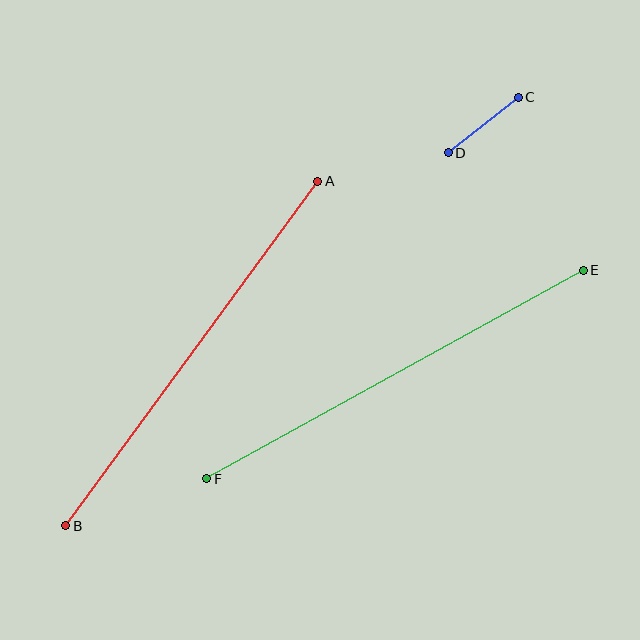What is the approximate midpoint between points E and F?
The midpoint is at approximately (395, 374) pixels.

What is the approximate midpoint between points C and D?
The midpoint is at approximately (483, 125) pixels.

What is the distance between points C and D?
The distance is approximately 89 pixels.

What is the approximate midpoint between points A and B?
The midpoint is at approximately (192, 354) pixels.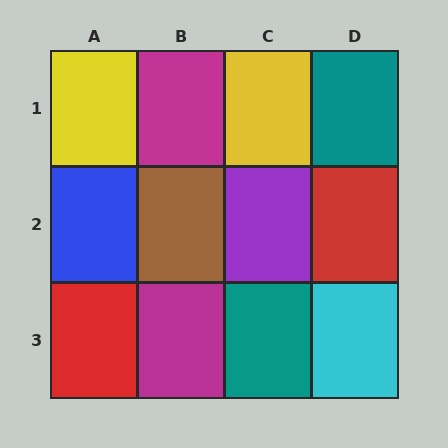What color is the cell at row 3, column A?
Red.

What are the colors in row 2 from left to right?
Blue, brown, purple, red.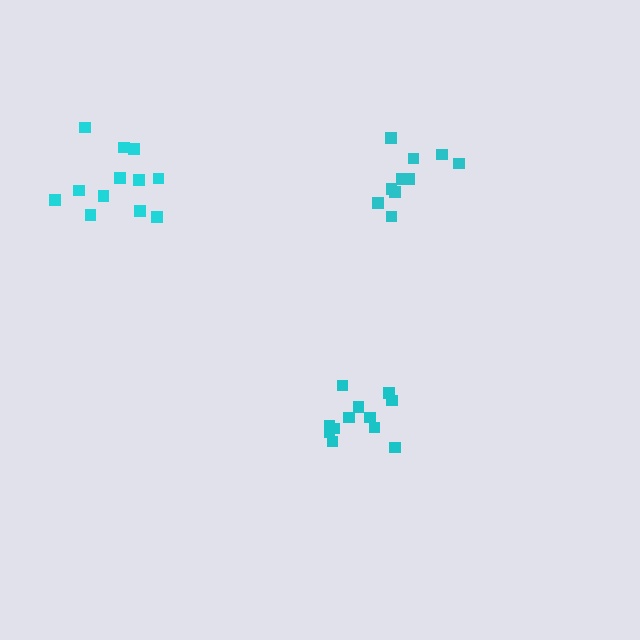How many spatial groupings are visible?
There are 3 spatial groupings.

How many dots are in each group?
Group 1: 12 dots, Group 2: 12 dots, Group 3: 10 dots (34 total).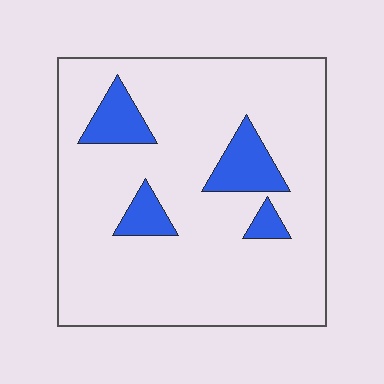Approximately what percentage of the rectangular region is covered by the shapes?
Approximately 15%.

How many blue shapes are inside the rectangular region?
4.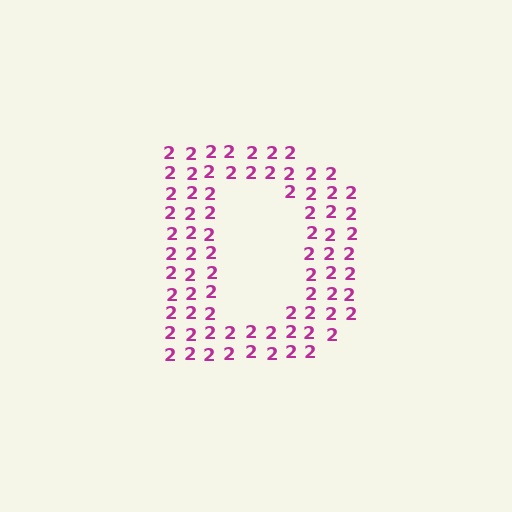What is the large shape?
The large shape is the letter D.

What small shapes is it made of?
It is made of small digit 2's.